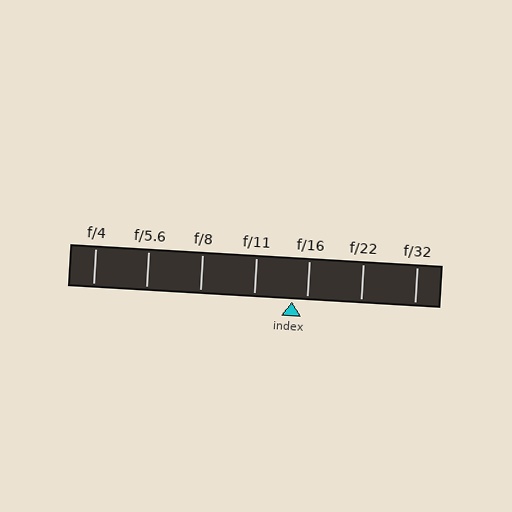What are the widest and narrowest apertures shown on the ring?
The widest aperture shown is f/4 and the narrowest is f/32.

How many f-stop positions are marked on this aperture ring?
There are 7 f-stop positions marked.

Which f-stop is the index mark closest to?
The index mark is closest to f/16.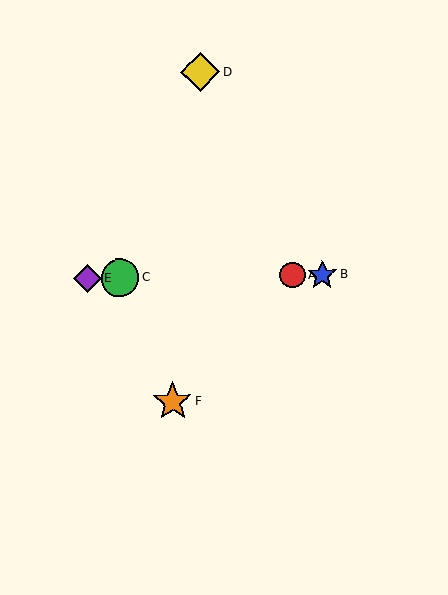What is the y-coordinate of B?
Object B is at y≈275.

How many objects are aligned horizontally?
4 objects (A, B, C, E) are aligned horizontally.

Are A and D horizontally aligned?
No, A is at y≈275 and D is at y≈72.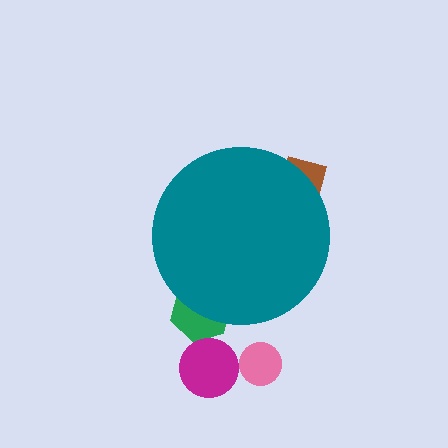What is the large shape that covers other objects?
A teal circle.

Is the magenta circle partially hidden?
No, the magenta circle is fully visible.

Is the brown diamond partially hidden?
Yes, the brown diamond is partially hidden behind the teal circle.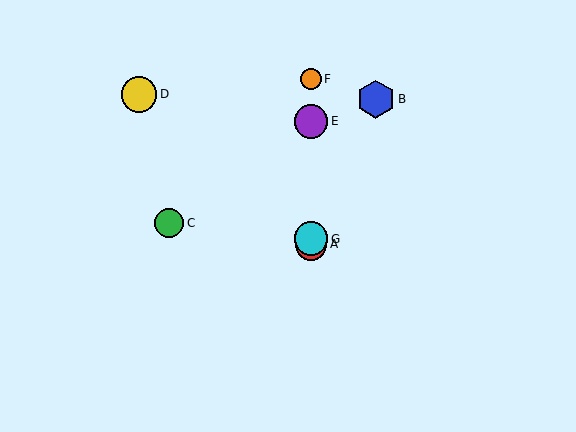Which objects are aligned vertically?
Objects A, E, F, G are aligned vertically.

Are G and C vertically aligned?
No, G is at x≈311 and C is at x≈169.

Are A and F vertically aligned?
Yes, both are at x≈311.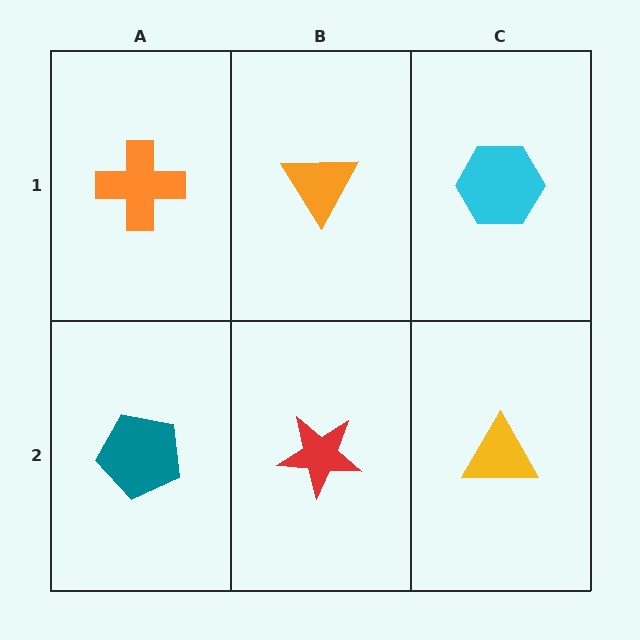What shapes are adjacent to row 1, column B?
A red star (row 2, column B), an orange cross (row 1, column A), a cyan hexagon (row 1, column C).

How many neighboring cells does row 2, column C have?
2.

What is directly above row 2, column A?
An orange cross.